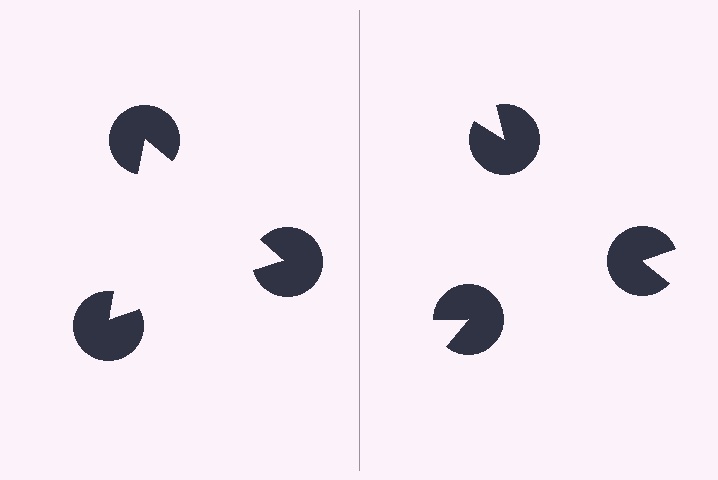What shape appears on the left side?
An illusory triangle.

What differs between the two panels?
The pac-man discs are positioned identically on both sides; only the wedge orientations differ. On the left they align to a triangle; on the right they are misaligned.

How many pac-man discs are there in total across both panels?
6 — 3 on each side.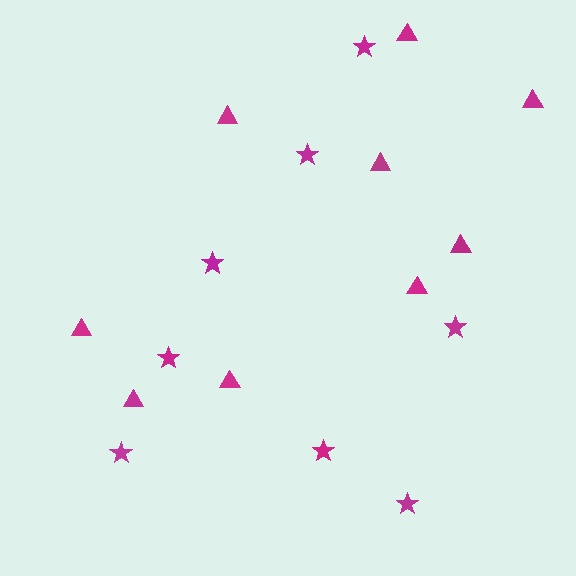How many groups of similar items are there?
There are 2 groups: one group of stars (8) and one group of triangles (9).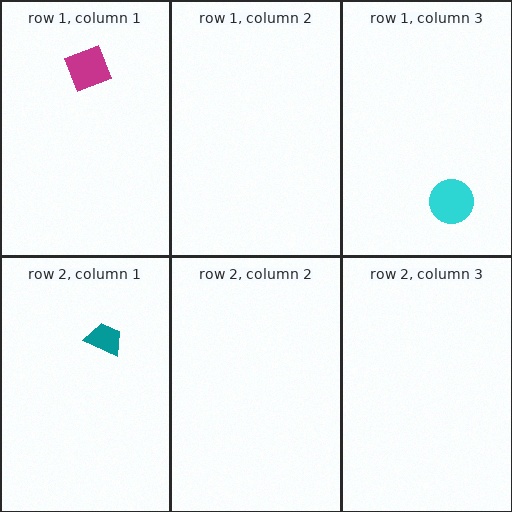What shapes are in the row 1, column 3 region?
The cyan circle.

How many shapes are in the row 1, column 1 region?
1.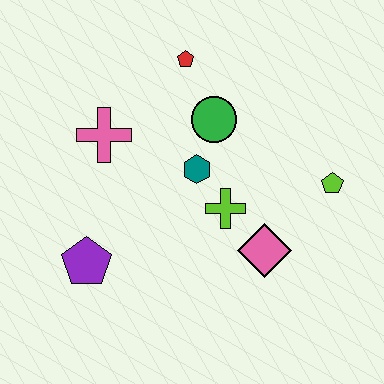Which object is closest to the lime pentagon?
The pink diamond is closest to the lime pentagon.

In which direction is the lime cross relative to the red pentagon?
The lime cross is below the red pentagon.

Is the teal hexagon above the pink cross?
No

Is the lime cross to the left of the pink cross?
No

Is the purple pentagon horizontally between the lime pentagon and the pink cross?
No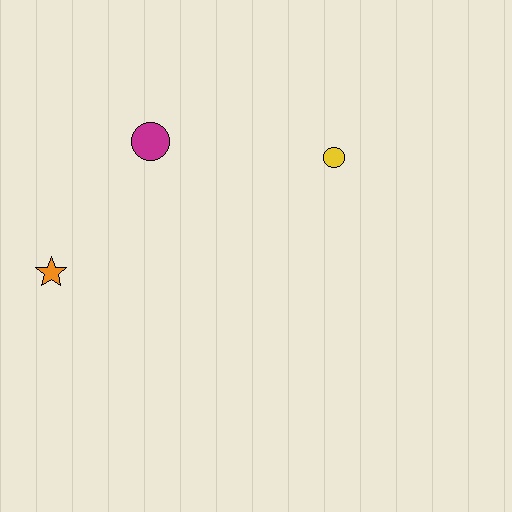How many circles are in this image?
There are 2 circles.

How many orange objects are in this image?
There is 1 orange object.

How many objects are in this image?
There are 3 objects.